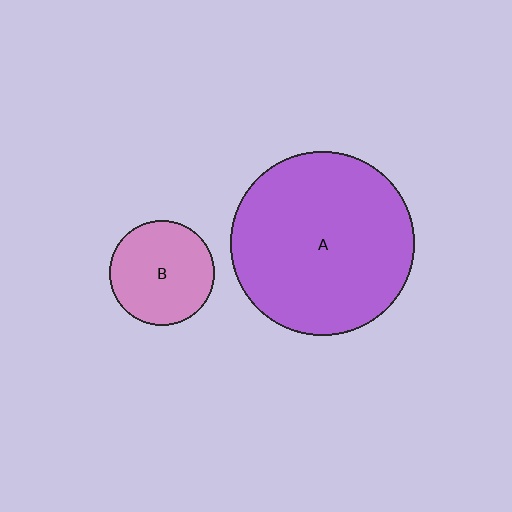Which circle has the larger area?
Circle A (purple).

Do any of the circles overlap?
No, none of the circles overlap.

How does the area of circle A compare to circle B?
Approximately 3.0 times.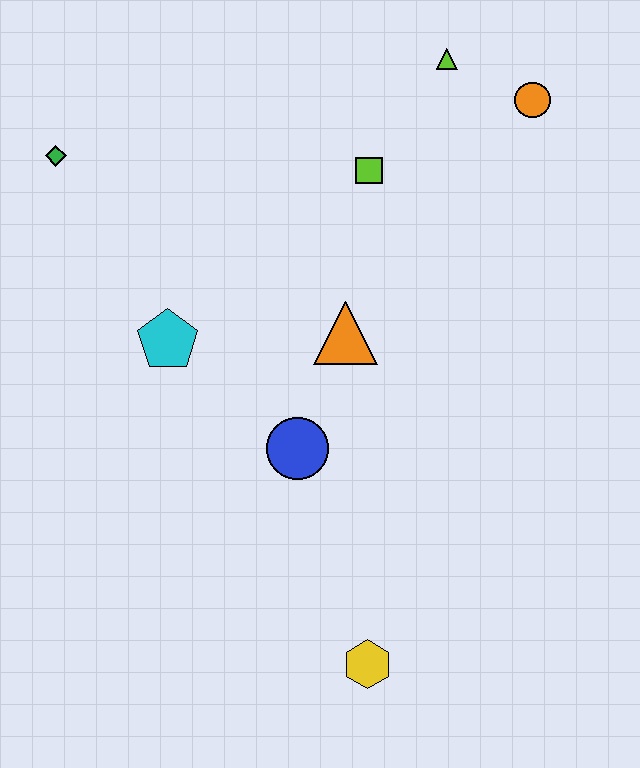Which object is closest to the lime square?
The lime triangle is closest to the lime square.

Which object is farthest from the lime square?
The yellow hexagon is farthest from the lime square.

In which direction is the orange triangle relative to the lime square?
The orange triangle is below the lime square.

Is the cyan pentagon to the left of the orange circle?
Yes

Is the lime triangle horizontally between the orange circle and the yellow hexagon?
Yes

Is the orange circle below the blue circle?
No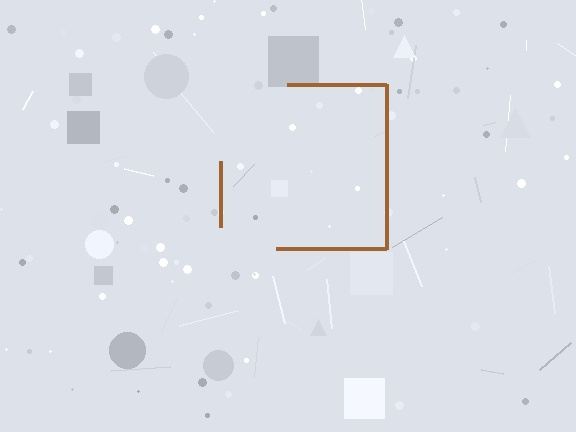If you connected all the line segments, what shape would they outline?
They would outline a square.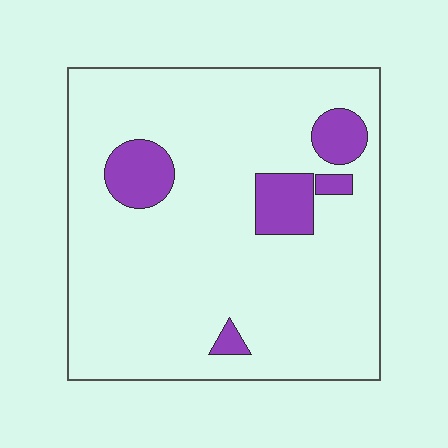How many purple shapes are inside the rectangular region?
5.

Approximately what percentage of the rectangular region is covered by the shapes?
Approximately 10%.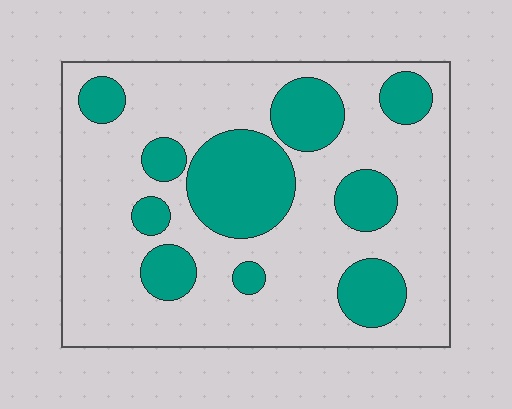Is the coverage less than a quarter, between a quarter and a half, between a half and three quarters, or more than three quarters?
Between a quarter and a half.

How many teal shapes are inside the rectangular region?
10.